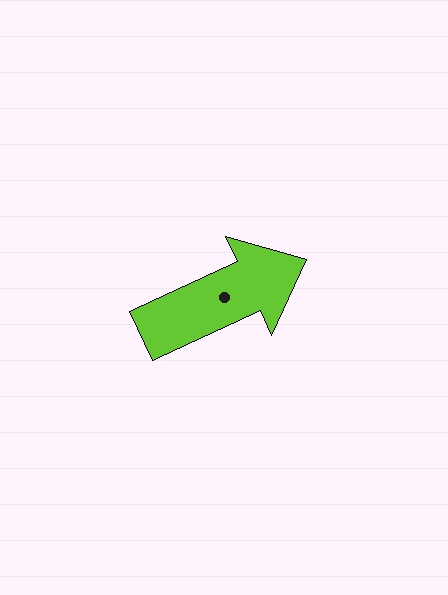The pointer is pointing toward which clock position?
Roughly 2 o'clock.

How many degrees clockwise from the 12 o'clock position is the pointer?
Approximately 65 degrees.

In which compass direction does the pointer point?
Northeast.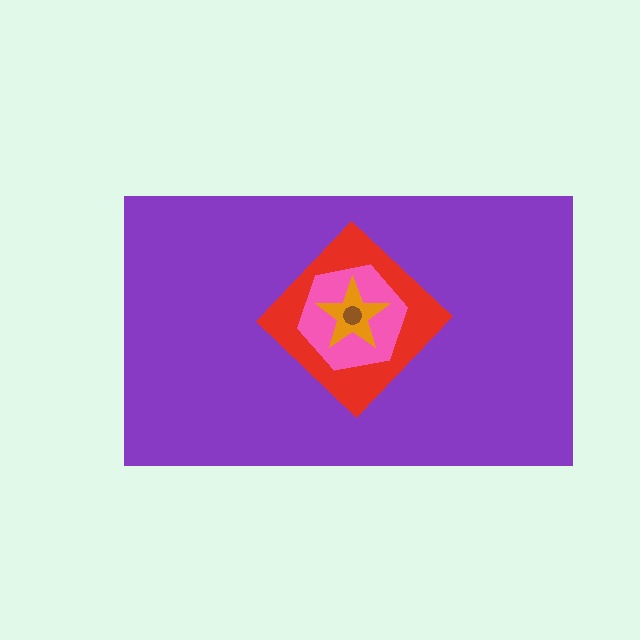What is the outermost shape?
The purple rectangle.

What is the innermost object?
The brown circle.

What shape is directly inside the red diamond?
The pink hexagon.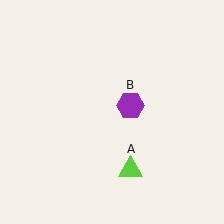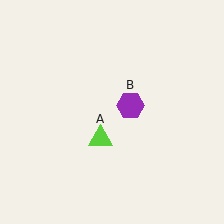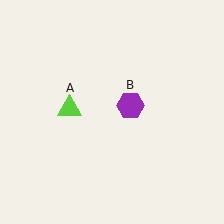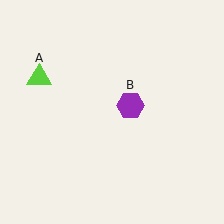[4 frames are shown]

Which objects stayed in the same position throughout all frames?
Purple hexagon (object B) remained stationary.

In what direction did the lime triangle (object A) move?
The lime triangle (object A) moved up and to the left.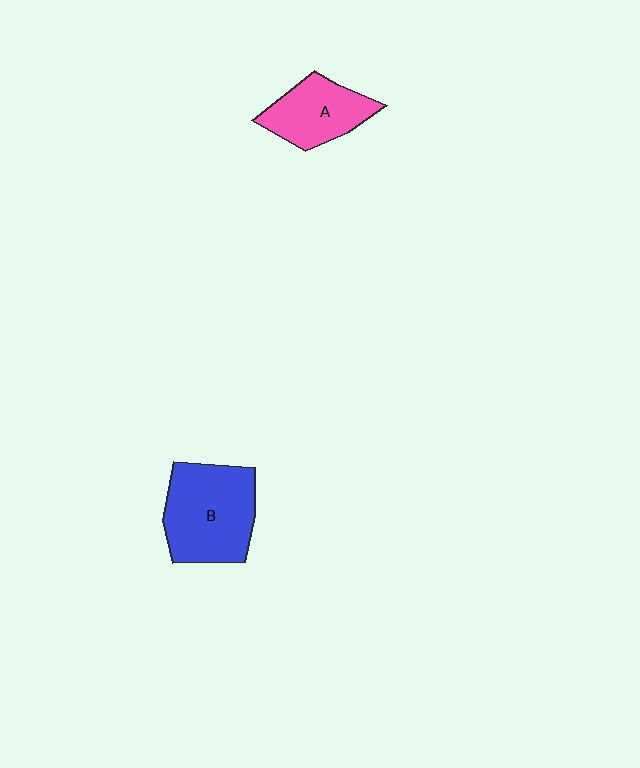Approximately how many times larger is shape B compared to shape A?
Approximately 1.5 times.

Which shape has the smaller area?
Shape A (pink).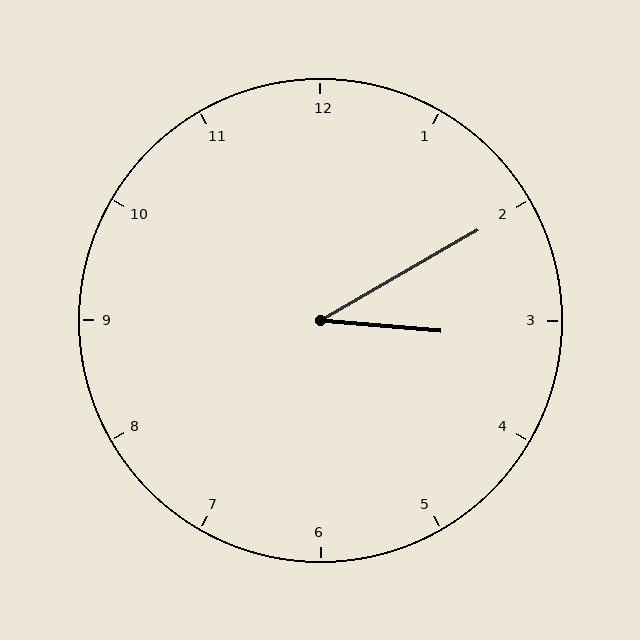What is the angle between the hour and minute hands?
Approximately 35 degrees.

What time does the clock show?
3:10.